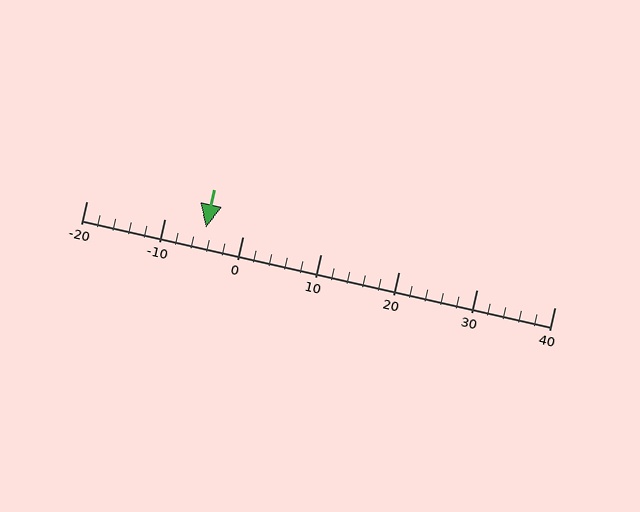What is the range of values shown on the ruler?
The ruler shows values from -20 to 40.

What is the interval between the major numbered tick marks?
The major tick marks are spaced 10 units apart.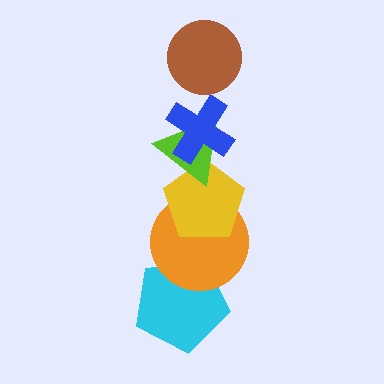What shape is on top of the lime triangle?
The blue cross is on top of the lime triangle.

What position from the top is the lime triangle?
The lime triangle is 3rd from the top.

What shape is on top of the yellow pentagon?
The lime triangle is on top of the yellow pentagon.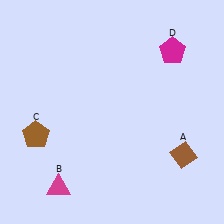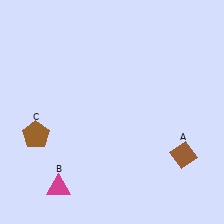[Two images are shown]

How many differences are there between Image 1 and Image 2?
There is 1 difference between the two images.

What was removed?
The magenta pentagon (D) was removed in Image 2.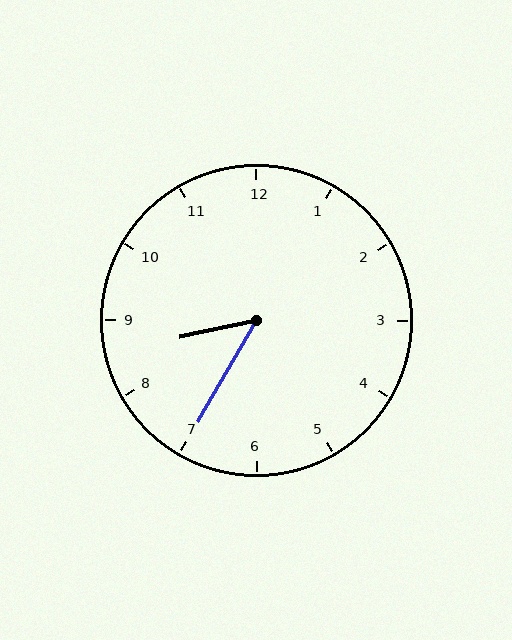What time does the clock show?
8:35.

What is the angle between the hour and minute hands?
Approximately 48 degrees.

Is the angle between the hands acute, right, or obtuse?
It is acute.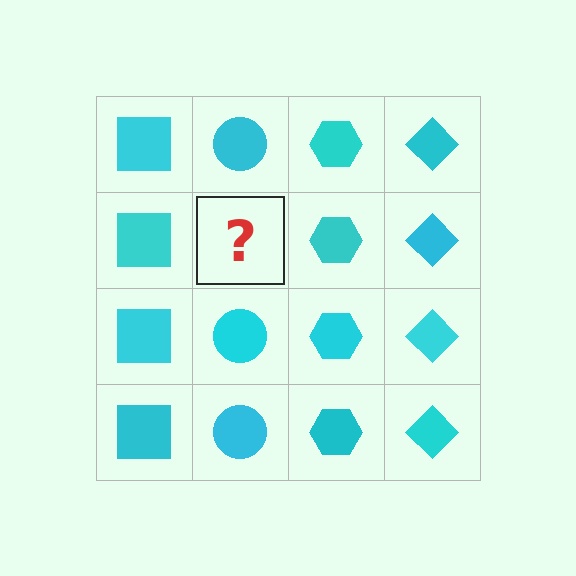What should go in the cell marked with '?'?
The missing cell should contain a cyan circle.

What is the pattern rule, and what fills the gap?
The rule is that each column has a consistent shape. The gap should be filled with a cyan circle.